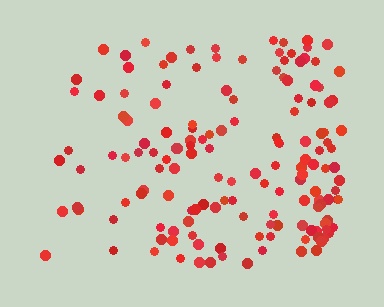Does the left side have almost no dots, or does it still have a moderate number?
Still a moderate number, just noticeably fewer than the right.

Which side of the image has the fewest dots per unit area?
The left.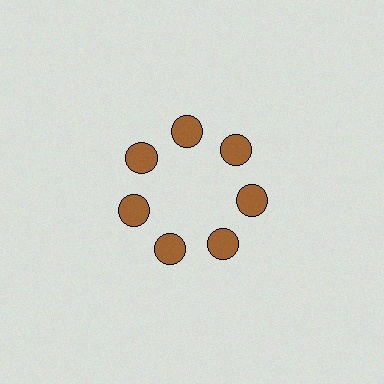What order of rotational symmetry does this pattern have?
This pattern has 7-fold rotational symmetry.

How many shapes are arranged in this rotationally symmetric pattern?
There are 7 shapes, arranged in 7 groups of 1.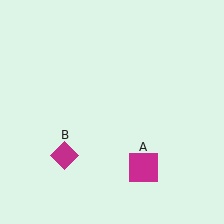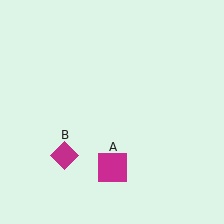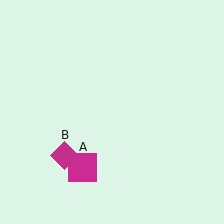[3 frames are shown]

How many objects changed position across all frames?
1 object changed position: magenta square (object A).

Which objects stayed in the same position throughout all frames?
Magenta diamond (object B) remained stationary.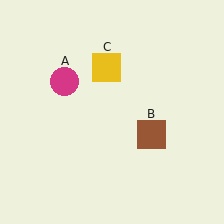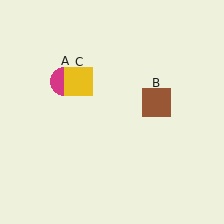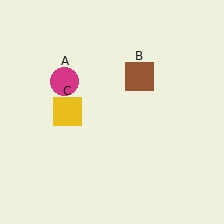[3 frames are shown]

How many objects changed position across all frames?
2 objects changed position: brown square (object B), yellow square (object C).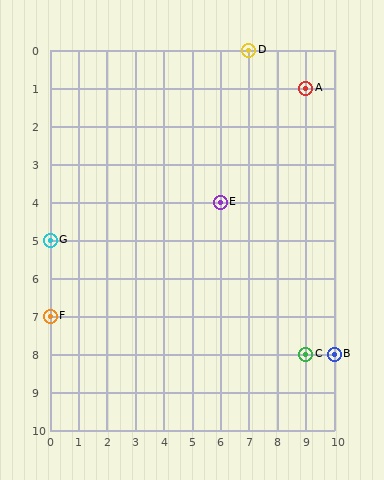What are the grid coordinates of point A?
Point A is at grid coordinates (9, 1).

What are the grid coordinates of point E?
Point E is at grid coordinates (6, 4).